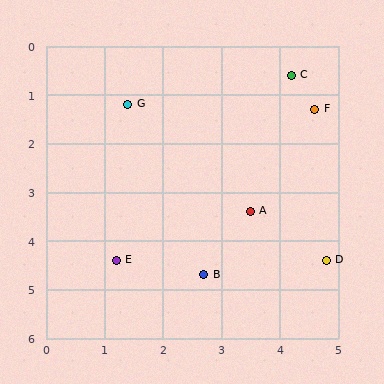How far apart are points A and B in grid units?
Points A and B are about 1.5 grid units apart.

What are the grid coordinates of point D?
Point D is at approximately (4.8, 4.4).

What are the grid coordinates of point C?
Point C is at approximately (4.2, 0.6).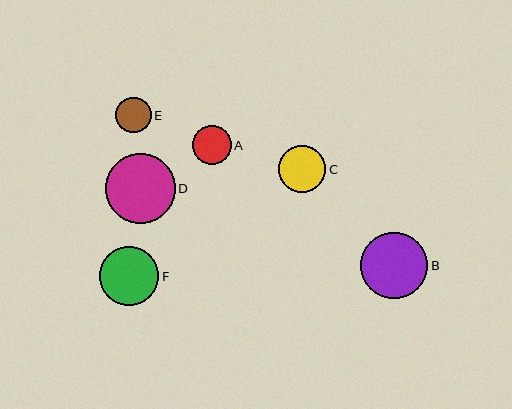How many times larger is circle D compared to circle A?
Circle D is approximately 1.8 times the size of circle A.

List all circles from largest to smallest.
From largest to smallest: D, B, F, C, A, E.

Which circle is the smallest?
Circle E is the smallest with a size of approximately 35 pixels.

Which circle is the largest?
Circle D is the largest with a size of approximately 70 pixels.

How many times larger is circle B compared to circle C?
Circle B is approximately 1.4 times the size of circle C.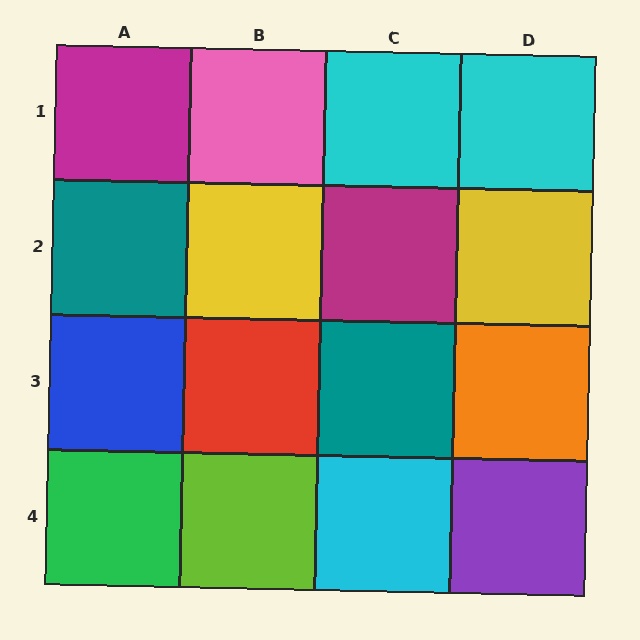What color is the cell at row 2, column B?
Yellow.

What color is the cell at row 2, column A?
Teal.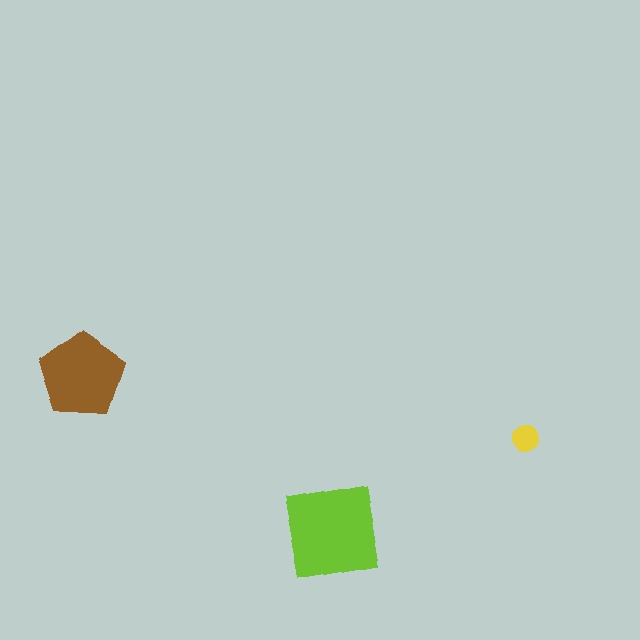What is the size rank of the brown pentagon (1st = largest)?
2nd.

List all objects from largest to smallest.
The lime square, the brown pentagon, the yellow circle.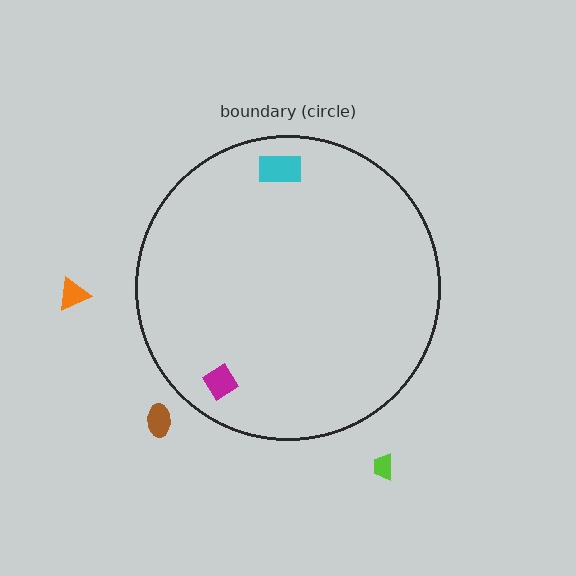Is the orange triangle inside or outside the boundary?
Outside.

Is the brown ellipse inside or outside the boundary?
Outside.